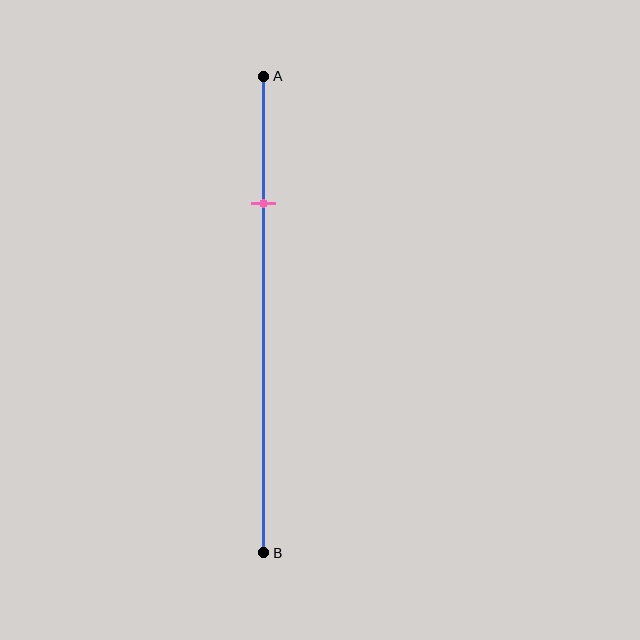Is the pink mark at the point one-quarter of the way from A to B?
Yes, the mark is approximately at the one-quarter point.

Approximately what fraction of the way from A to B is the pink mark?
The pink mark is approximately 25% of the way from A to B.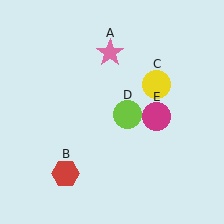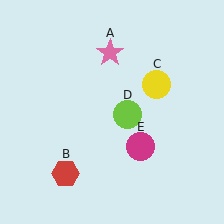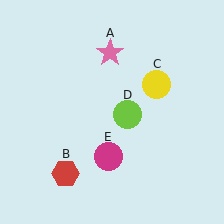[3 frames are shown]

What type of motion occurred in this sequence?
The magenta circle (object E) rotated clockwise around the center of the scene.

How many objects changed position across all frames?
1 object changed position: magenta circle (object E).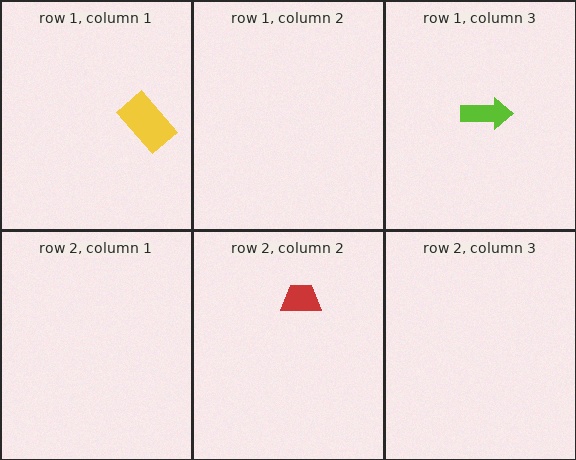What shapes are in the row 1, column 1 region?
The yellow rectangle.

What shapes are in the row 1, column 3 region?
The lime arrow.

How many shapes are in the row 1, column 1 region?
1.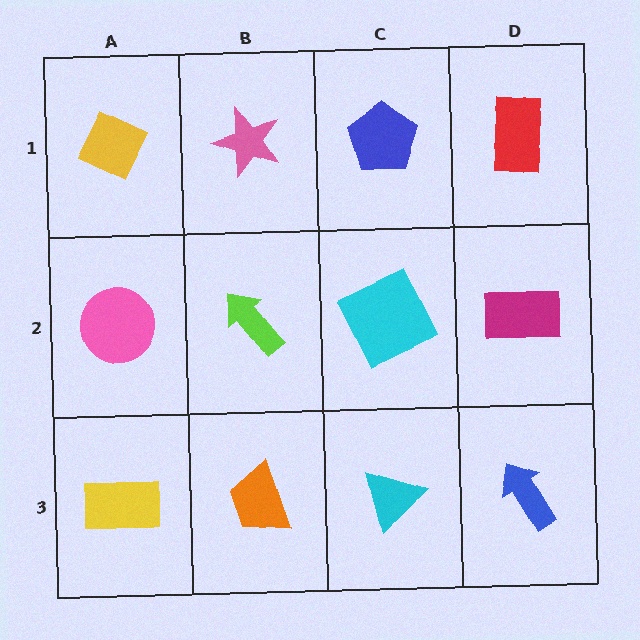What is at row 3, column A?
A yellow rectangle.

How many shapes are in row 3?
4 shapes.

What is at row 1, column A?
A yellow diamond.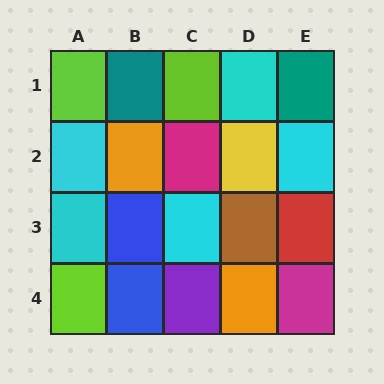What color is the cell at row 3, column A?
Cyan.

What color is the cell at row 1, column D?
Cyan.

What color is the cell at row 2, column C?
Magenta.